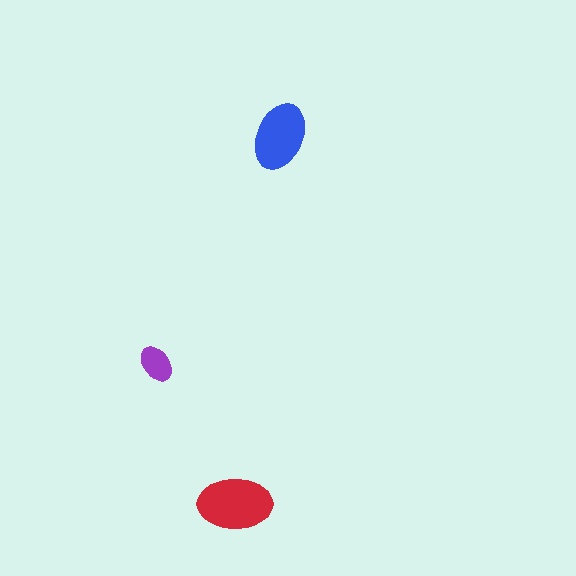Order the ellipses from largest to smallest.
the red one, the blue one, the purple one.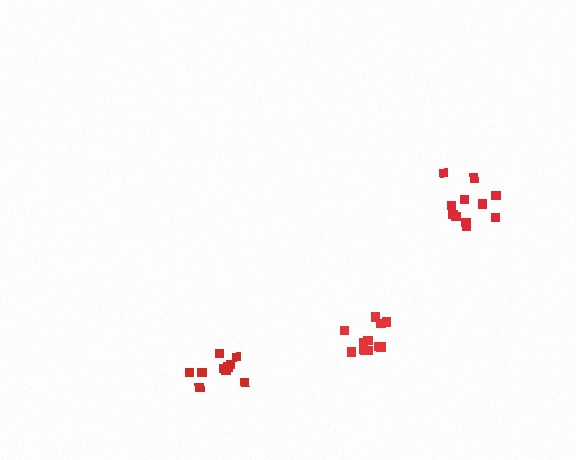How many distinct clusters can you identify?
There are 3 distinct clusters.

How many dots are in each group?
Group 1: 12 dots, Group 2: 10 dots, Group 3: 11 dots (33 total).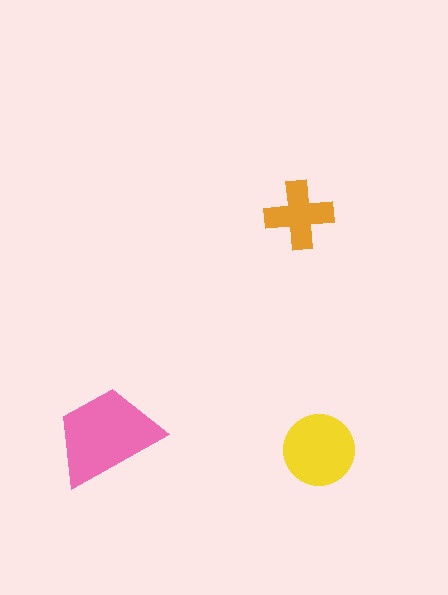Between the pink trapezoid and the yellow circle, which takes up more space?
The pink trapezoid.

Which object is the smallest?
The orange cross.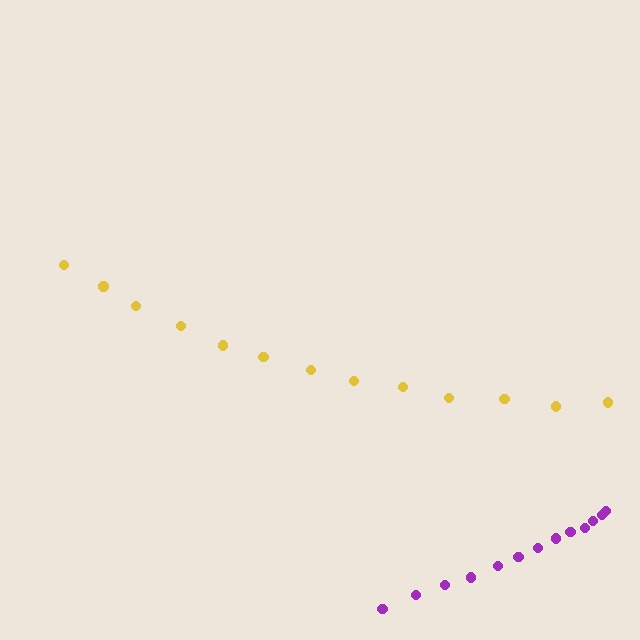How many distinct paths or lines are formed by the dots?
There are 2 distinct paths.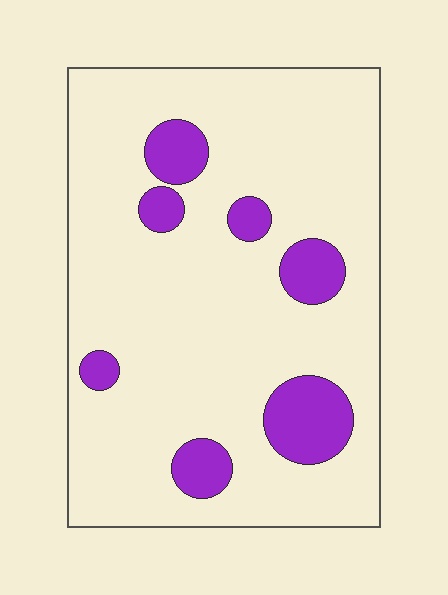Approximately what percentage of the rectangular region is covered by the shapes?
Approximately 15%.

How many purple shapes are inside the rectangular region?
7.